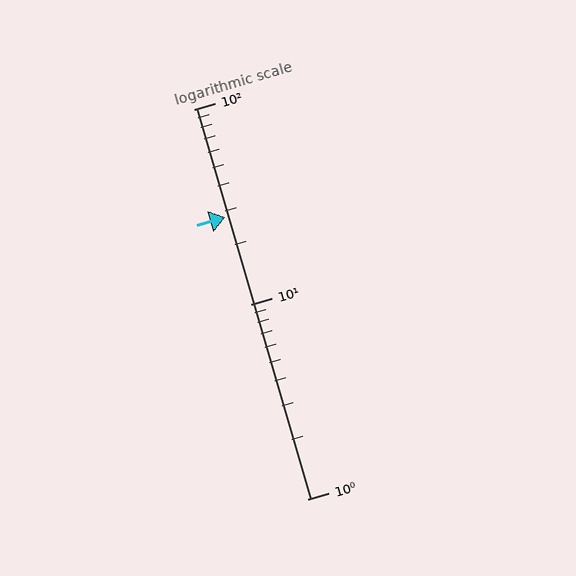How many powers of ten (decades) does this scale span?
The scale spans 2 decades, from 1 to 100.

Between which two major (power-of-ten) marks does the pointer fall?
The pointer is between 10 and 100.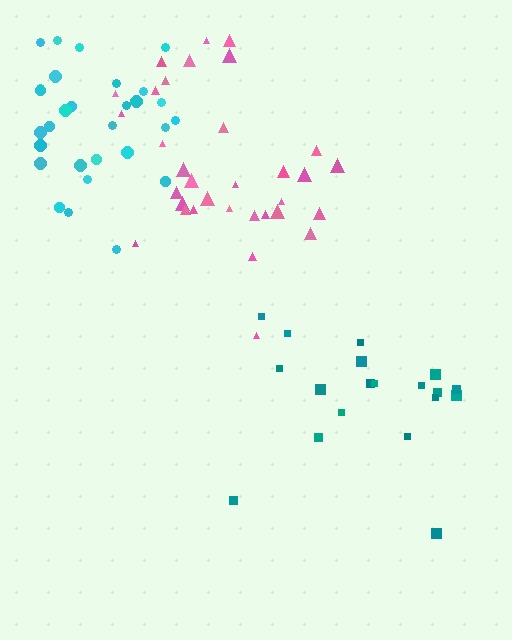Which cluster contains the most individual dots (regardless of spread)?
Pink (33).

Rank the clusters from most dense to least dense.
cyan, pink, teal.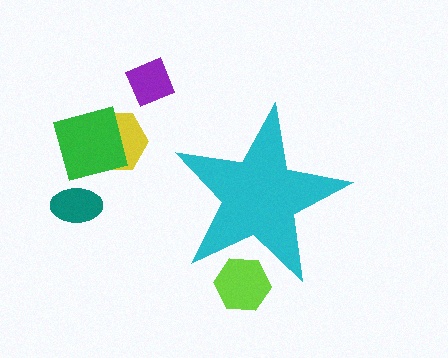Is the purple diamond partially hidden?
No, the purple diamond is fully visible.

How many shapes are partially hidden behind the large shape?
1 shape is partially hidden.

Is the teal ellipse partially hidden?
No, the teal ellipse is fully visible.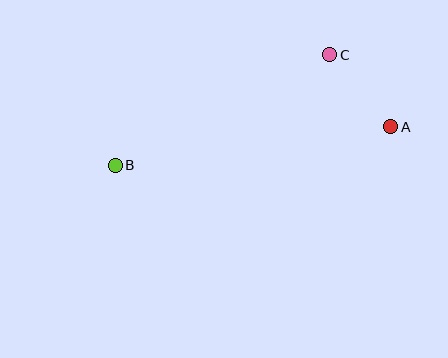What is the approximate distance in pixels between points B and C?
The distance between B and C is approximately 241 pixels.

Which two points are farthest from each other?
Points A and B are farthest from each other.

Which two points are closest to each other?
Points A and C are closest to each other.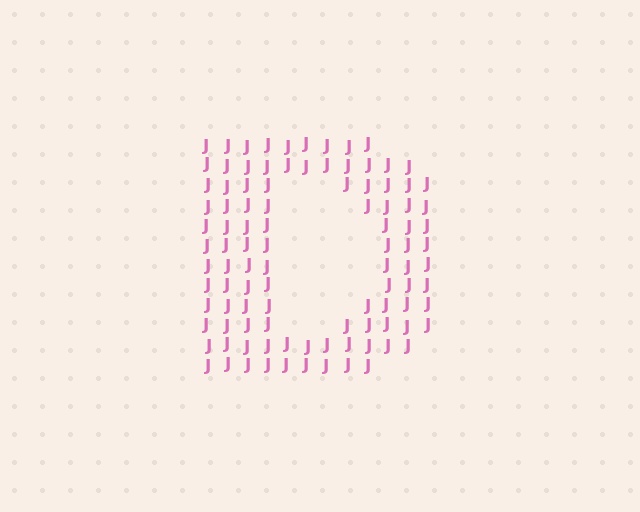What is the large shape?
The large shape is the letter D.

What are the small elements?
The small elements are letter J's.